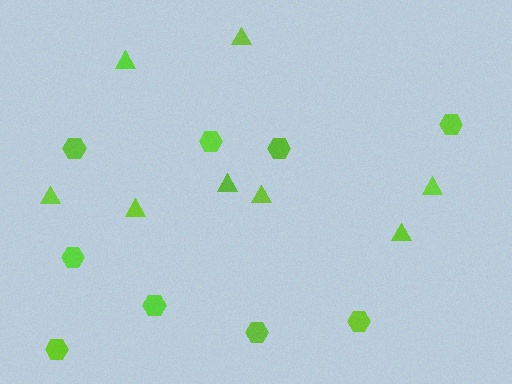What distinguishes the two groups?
There are 2 groups: one group of triangles (8) and one group of hexagons (9).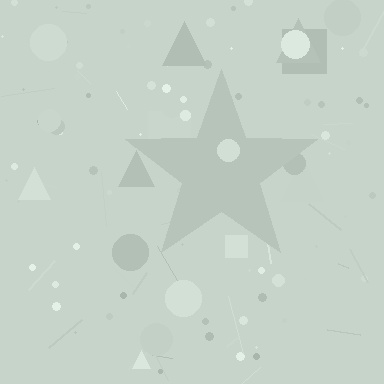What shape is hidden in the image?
A star is hidden in the image.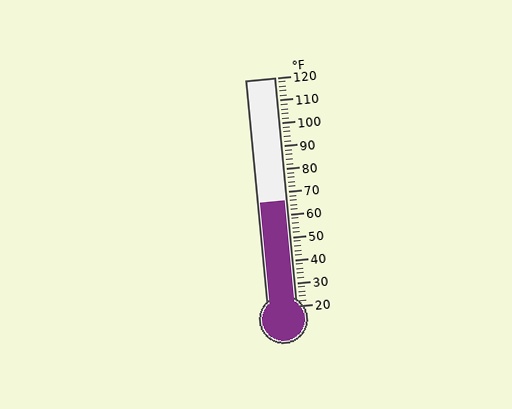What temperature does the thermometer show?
The thermometer shows approximately 66°F.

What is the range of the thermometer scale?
The thermometer scale ranges from 20°F to 120°F.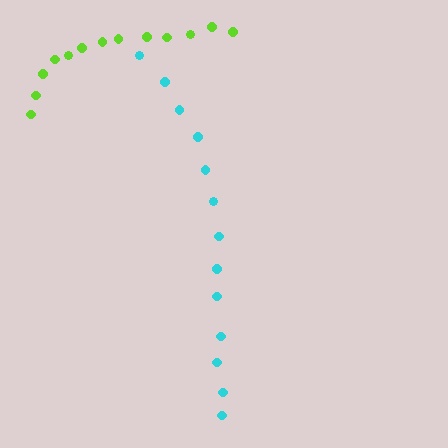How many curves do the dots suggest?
There are 2 distinct paths.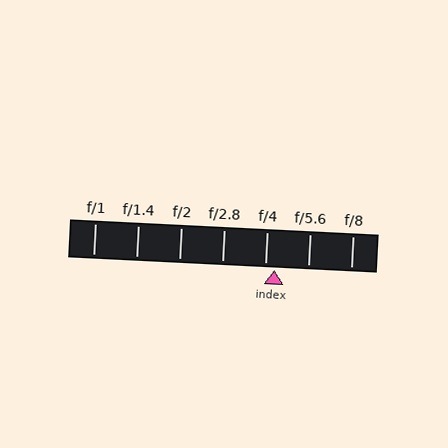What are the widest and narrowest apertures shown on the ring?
The widest aperture shown is f/1 and the narrowest is f/8.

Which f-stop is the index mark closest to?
The index mark is closest to f/4.